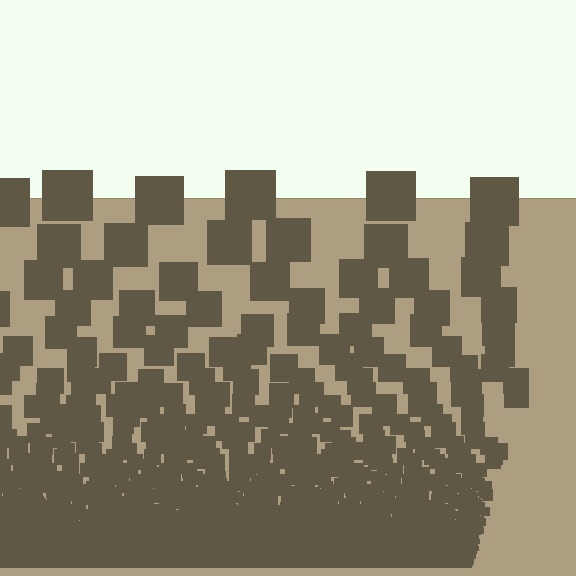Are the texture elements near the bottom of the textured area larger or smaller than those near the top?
Smaller. The gradient is inverted — elements near the bottom are smaller and denser.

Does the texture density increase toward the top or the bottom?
Density increases toward the bottom.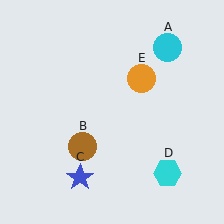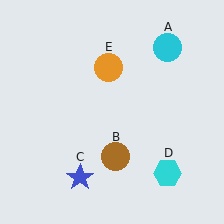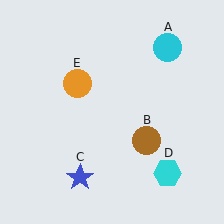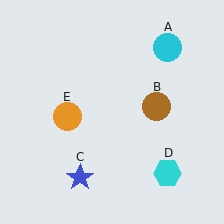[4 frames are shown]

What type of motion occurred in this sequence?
The brown circle (object B), orange circle (object E) rotated counterclockwise around the center of the scene.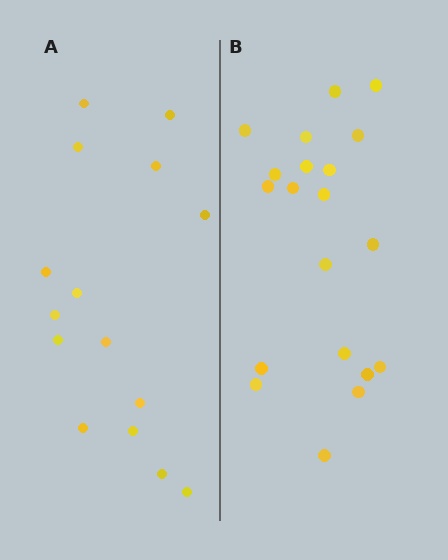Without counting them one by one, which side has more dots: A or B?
Region B (the right region) has more dots.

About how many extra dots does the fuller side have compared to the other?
Region B has about 5 more dots than region A.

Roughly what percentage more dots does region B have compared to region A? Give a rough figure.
About 35% more.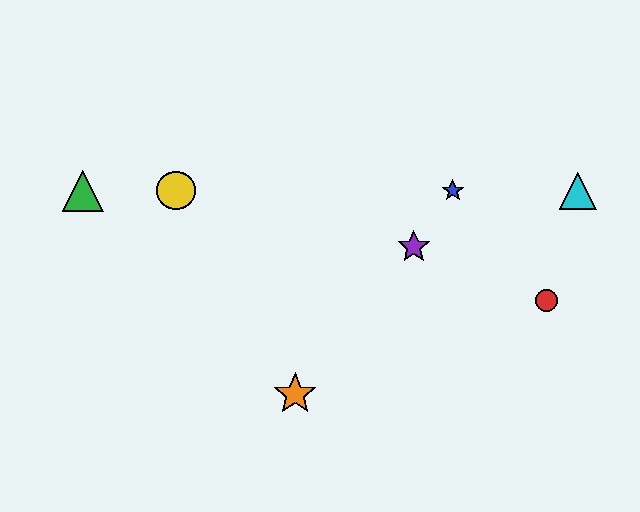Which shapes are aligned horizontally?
The blue star, the green triangle, the yellow circle, the cyan triangle are aligned horizontally.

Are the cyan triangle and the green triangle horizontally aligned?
Yes, both are at y≈191.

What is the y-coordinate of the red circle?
The red circle is at y≈300.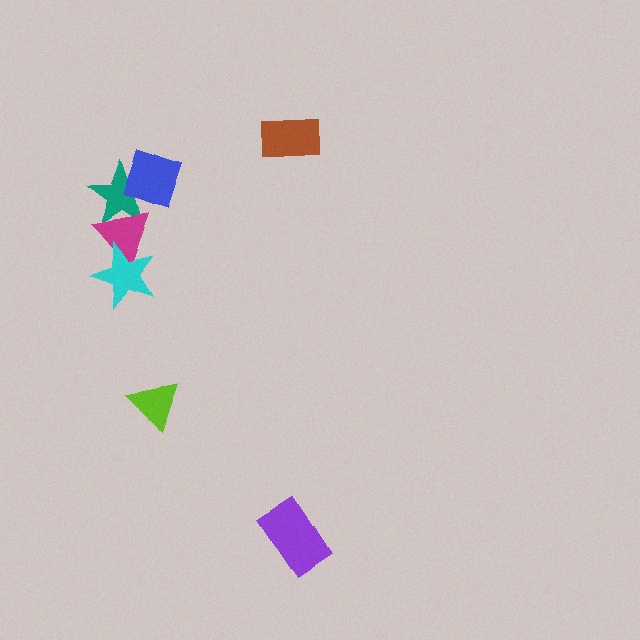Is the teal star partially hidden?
Yes, it is partially covered by another shape.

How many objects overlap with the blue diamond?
1 object overlaps with the blue diamond.